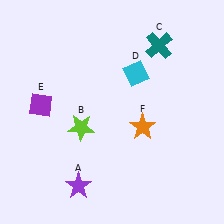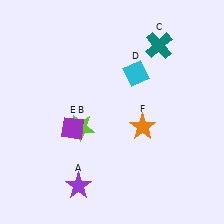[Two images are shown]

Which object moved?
The purple diamond (E) moved right.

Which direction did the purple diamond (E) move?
The purple diamond (E) moved right.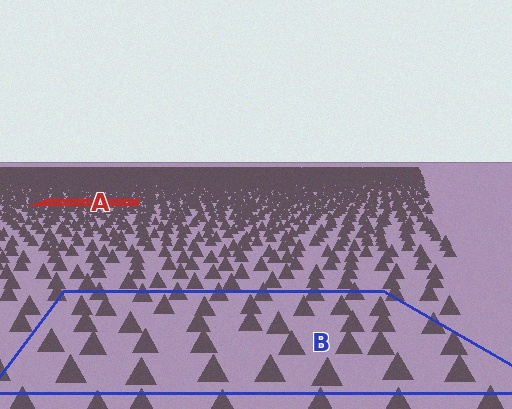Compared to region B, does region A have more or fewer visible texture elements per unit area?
Region A has more texture elements per unit area — they are packed more densely because it is farther away.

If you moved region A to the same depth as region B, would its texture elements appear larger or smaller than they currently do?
They would appear larger. At a closer depth, the same texture elements are projected at a bigger on-screen size.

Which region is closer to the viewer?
Region B is closer. The texture elements there are larger and more spread out.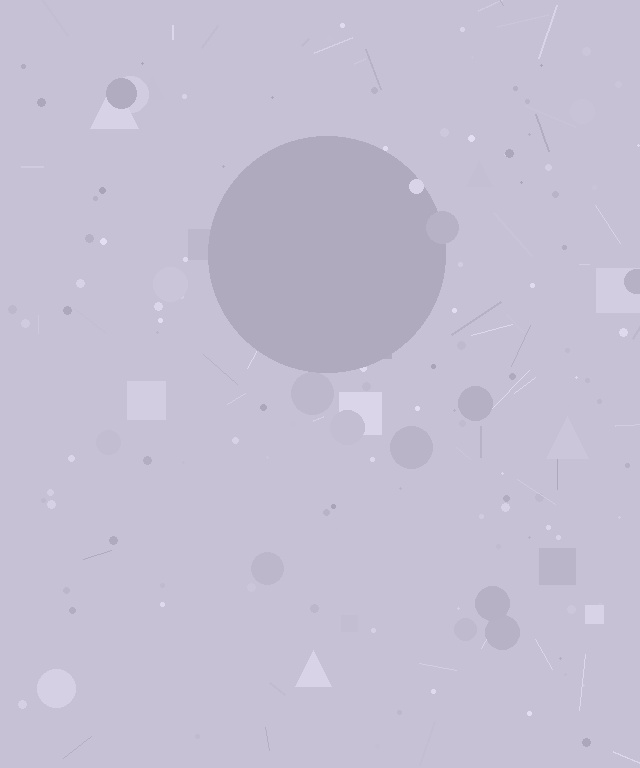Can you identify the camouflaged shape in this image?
The camouflaged shape is a circle.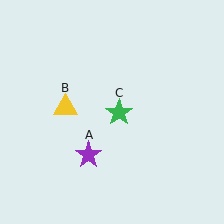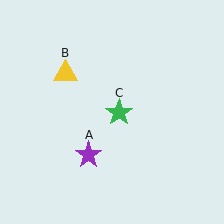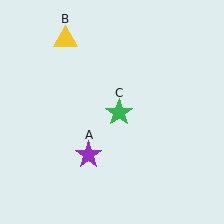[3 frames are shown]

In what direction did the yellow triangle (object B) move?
The yellow triangle (object B) moved up.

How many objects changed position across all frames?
1 object changed position: yellow triangle (object B).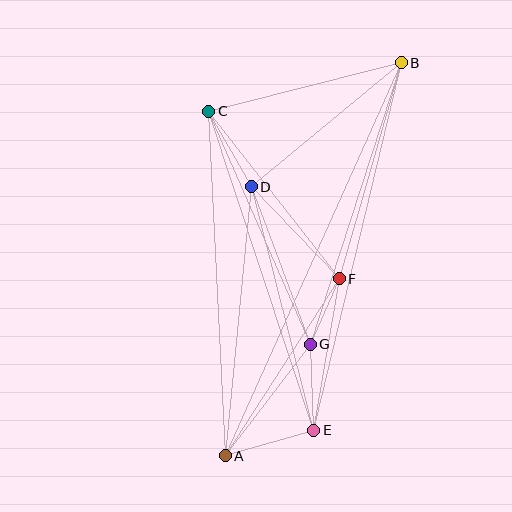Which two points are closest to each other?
Points F and G are closest to each other.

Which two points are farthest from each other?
Points A and B are farthest from each other.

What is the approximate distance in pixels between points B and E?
The distance between B and E is approximately 378 pixels.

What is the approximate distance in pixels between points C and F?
The distance between C and F is approximately 212 pixels.